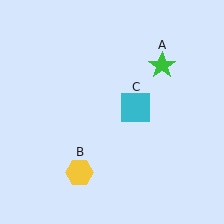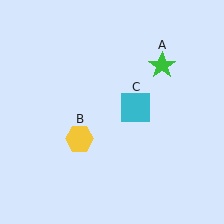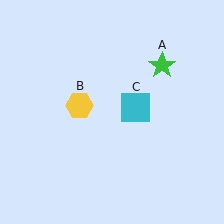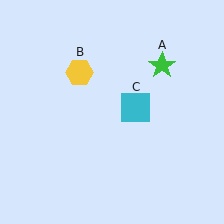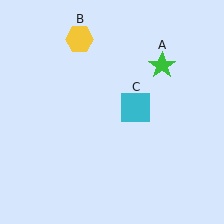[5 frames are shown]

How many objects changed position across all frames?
1 object changed position: yellow hexagon (object B).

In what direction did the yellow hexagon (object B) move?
The yellow hexagon (object B) moved up.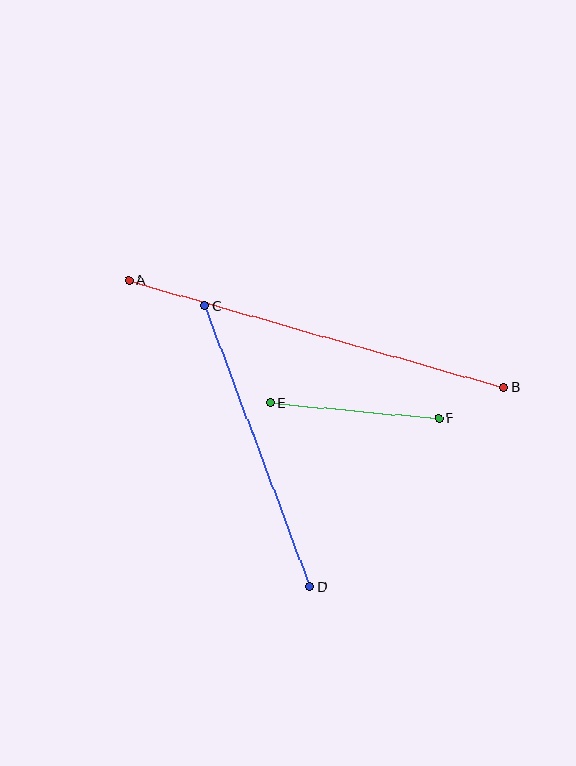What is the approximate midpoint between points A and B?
The midpoint is at approximately (316, 334) pixels.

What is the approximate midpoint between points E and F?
The midpoint is at approximately (354, 411) pixels.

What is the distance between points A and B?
The distance is approximately 390 pixels.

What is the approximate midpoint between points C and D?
The midpoint is at approximately (257, 446) pixels.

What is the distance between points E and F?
The distance is approximately 169 pixels.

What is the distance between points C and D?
The distance is approximately 300 pixels.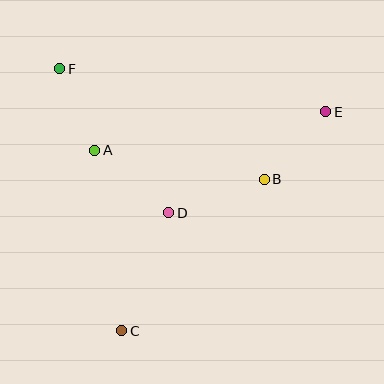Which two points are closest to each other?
Points A and F are closest to each other.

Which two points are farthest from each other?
Points C and E are farthest from each other.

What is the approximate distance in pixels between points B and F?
The distance between B and F is approximately 233 pixels.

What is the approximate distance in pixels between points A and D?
The distance between A and D is approximately 97 pixels.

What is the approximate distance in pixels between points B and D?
The distance between B and D is approximately 101 pixels.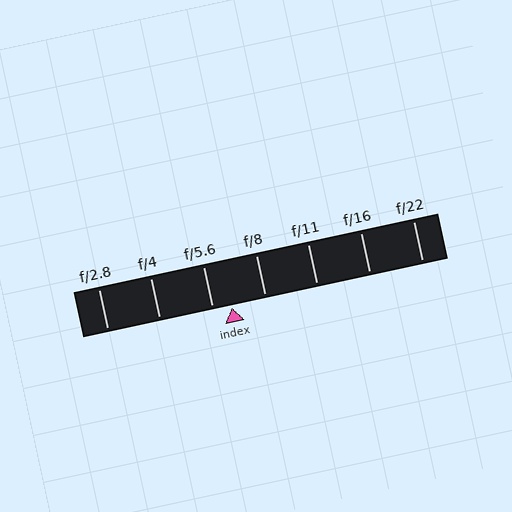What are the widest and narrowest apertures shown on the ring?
The widest aperture shown is f/2.8 and the narrowest is f/22.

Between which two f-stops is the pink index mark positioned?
The index mark is between f/5.6 and f/8.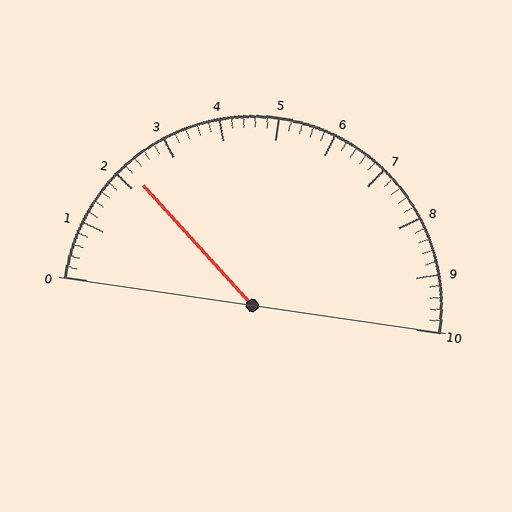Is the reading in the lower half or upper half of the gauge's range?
The reading is in the lower half of the range (0 to 10).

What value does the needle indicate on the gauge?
The needle indicates approximately 2.2.